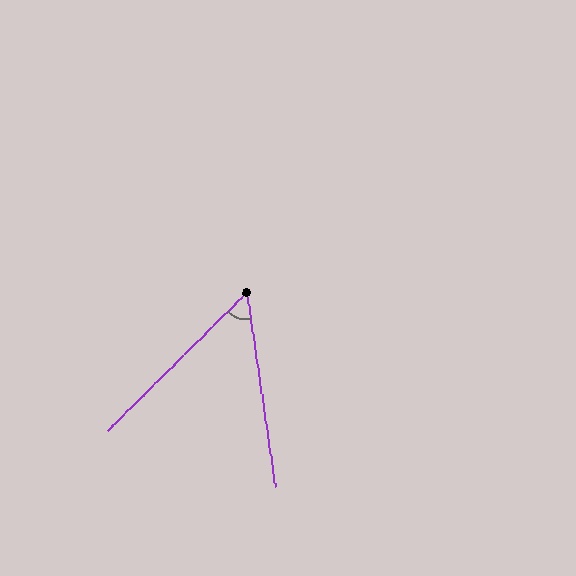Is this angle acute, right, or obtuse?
It is acute.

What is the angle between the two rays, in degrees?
Approximately 54 degrees.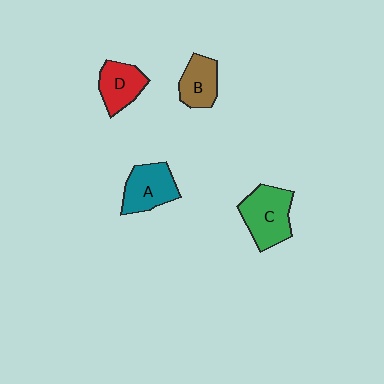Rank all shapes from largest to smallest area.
From largest to smallest: C (green), A (teal), D (red), B (brown).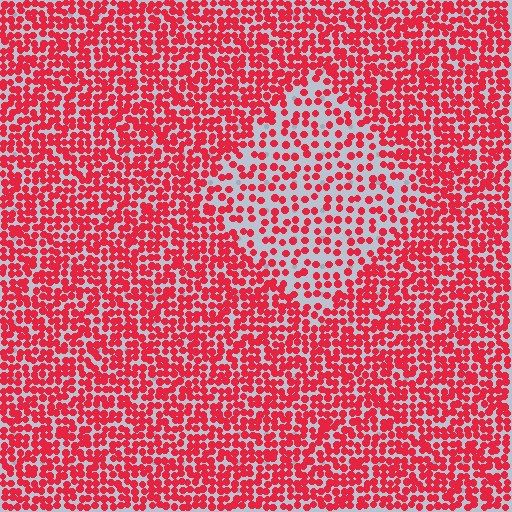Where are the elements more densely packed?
The elements are more densely packed outside the diamond boundary.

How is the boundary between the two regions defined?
The boundary is defined by a change in element density (approximately 1.9x ratio). All elements are the same color, size, and shape.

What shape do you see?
I see a diamond.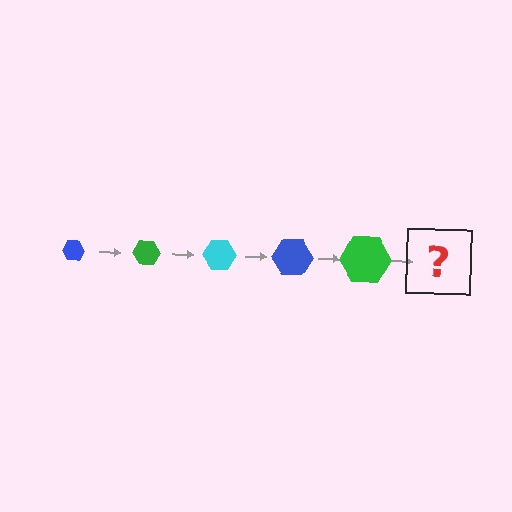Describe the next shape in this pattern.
It should be a cyan hexagon, larger than the previous one.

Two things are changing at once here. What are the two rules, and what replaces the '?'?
The two rules are that the hexagon grows larger each step and the color cycles through blue, green, and cyan. The '?' should be a cyan hexagon, larger than the previous one.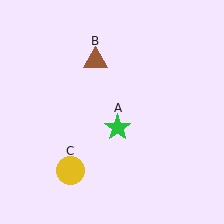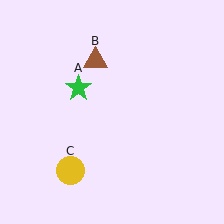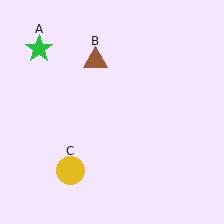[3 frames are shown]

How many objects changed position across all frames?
1 object changed position: green star (object A).